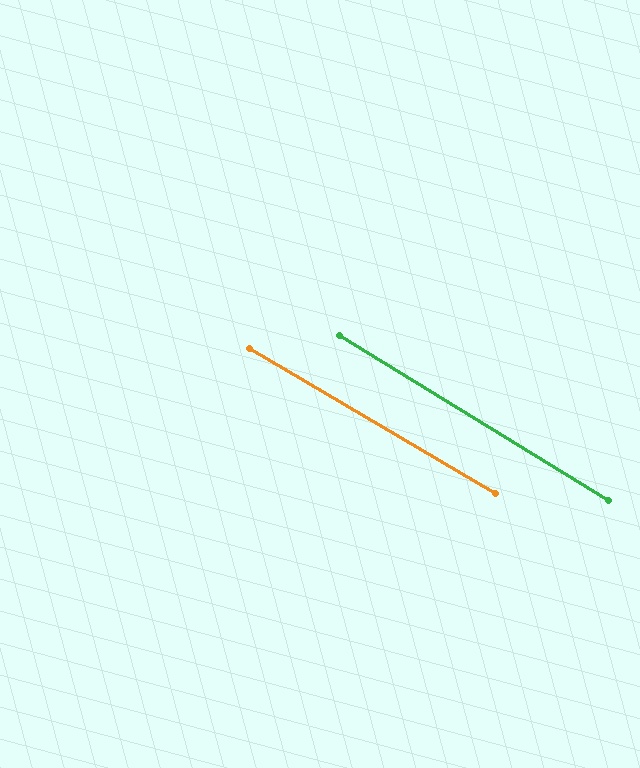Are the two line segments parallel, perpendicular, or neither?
Parallel — their directions differ by only 1.0°.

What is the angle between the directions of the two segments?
Approximately 1 degree.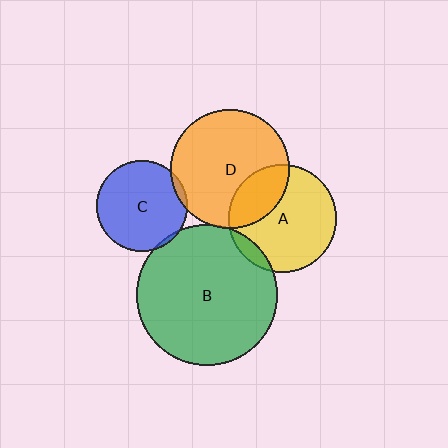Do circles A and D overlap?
Yes.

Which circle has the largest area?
Circle B (green).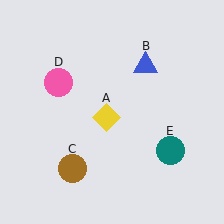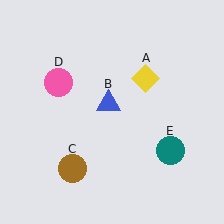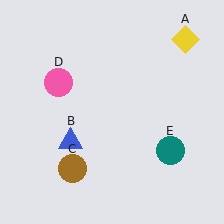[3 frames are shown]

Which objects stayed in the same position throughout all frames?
Brown circle (object C) and pink circle (object D) and teal circle (object E) remained stationary.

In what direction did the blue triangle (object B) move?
The blue triangle (object B) moved down and to the left.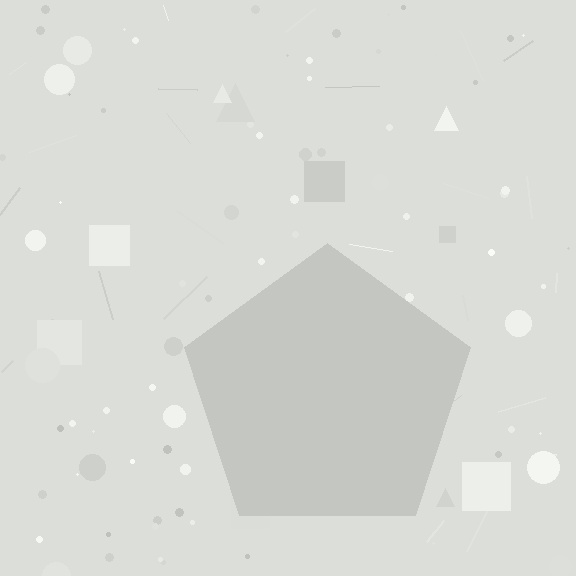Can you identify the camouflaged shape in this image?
The camouflaged shape is a pentagon.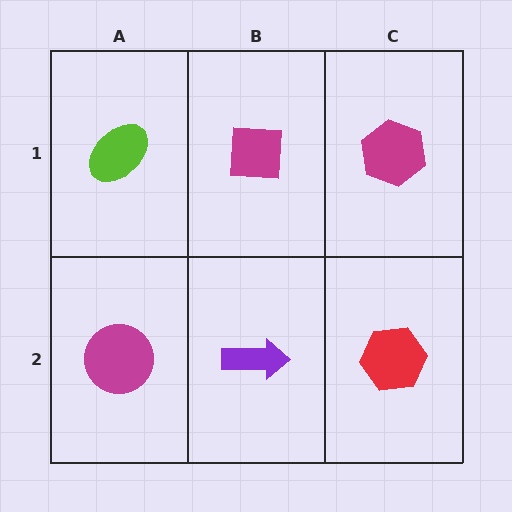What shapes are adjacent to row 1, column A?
A magenta circle (row 2, column A), a magenta square (row 1, column B).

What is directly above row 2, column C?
A magenta hexagon.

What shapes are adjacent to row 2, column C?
A magenta hexagon (row 1, column C), a purple arrow (row 2, column B).